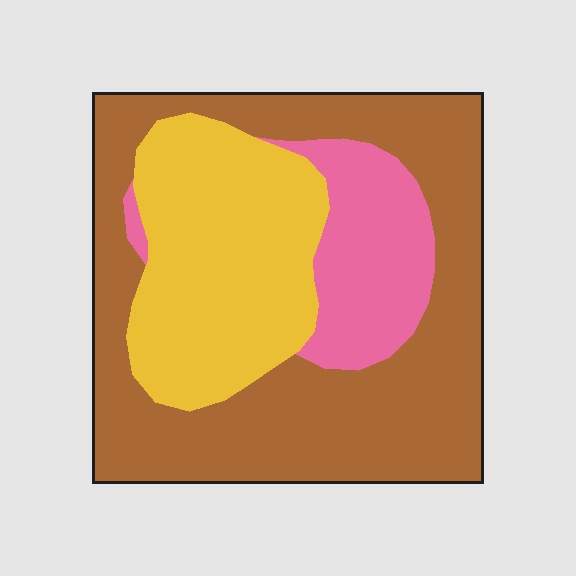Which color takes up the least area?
Pink, at roughly 15%.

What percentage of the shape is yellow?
Yellow takes up about one third (1/3) of the shape.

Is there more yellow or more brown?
Brown.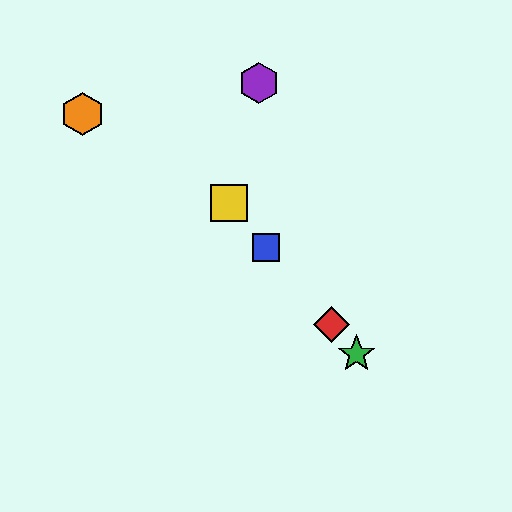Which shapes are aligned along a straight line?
The red diamond, the blue square, the green star, the yellow square are aligned along a straight line.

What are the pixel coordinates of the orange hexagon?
The orange hexagon is at (83, 114).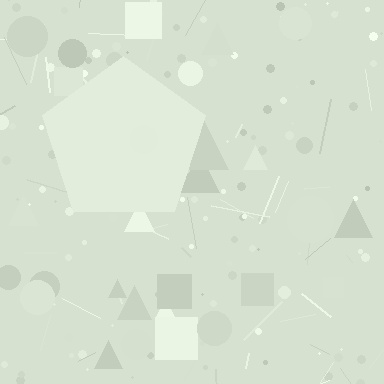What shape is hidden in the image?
A pentagon is hidden in the image.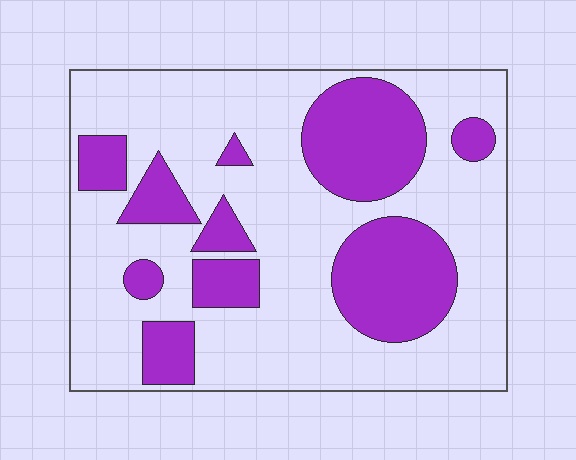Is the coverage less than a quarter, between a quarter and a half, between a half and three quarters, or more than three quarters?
Between a quarter and a half.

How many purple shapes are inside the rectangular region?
10.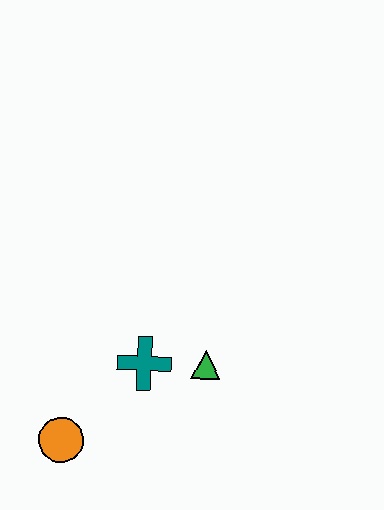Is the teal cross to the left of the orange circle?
No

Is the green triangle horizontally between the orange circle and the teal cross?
No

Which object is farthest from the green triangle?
The orange circle is farthest from the green triangle.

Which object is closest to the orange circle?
The teal cross is closest to the orange circle.